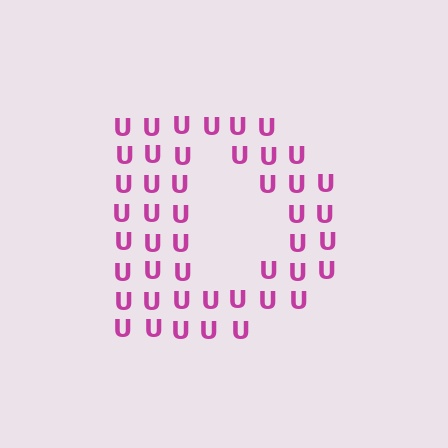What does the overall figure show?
The overall figure shows the letter D.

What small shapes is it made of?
It is made of small letter U's.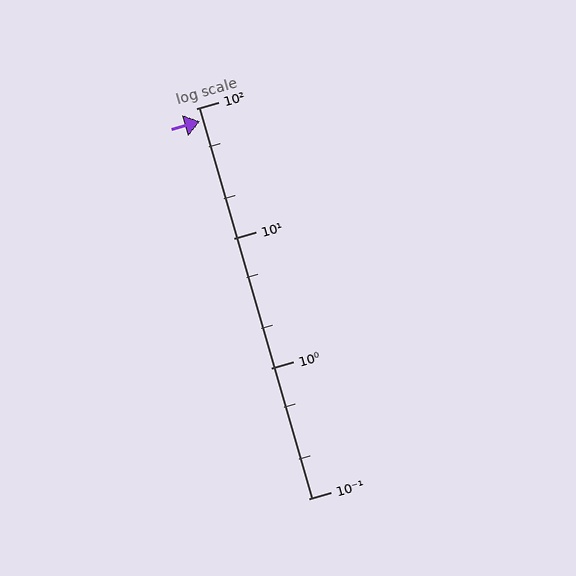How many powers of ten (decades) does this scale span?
The scale spans 3 decades, from 0.1 to 100.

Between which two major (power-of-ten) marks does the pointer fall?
The pointer is between 10 and 100.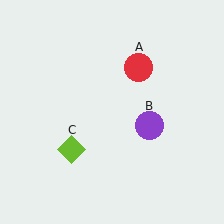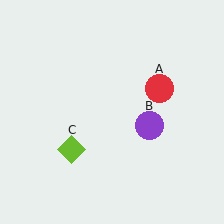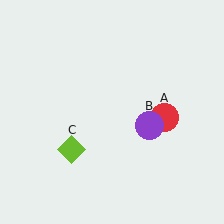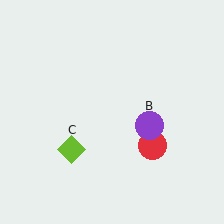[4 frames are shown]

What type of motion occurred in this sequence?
The red circle (object A) rotated clockwise around the center of the scene.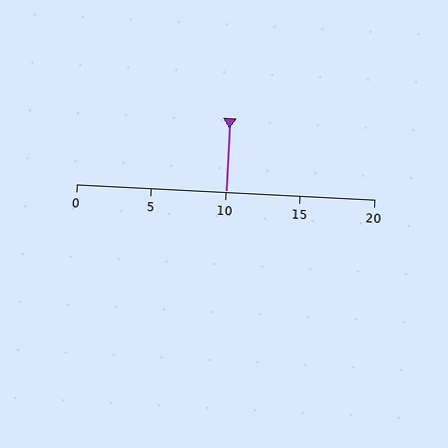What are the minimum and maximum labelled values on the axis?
The axis runs from 0 to 20.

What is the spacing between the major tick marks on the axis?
The major ticks are spaced 5 apart.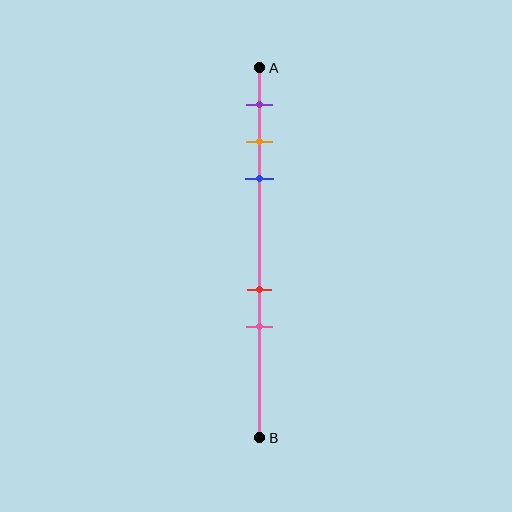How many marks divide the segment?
There are 5 marks dividing the segment.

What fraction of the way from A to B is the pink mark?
The pink mark is approximately 70% (0.7) of the way from A to B.